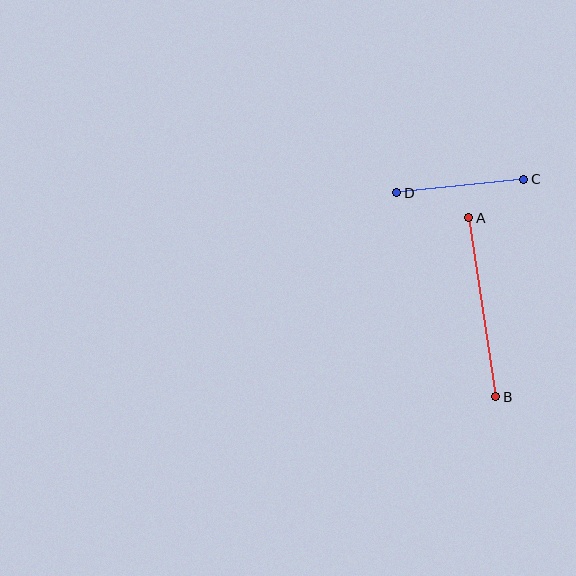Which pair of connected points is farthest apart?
Points A and B are farthest apart.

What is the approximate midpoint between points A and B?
The midpoint is at approximately (482, 307) pixels.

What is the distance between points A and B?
The distance is approximately 181 pixels.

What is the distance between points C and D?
The distance is approximately 128 pixels.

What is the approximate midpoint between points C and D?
The midpoint is at approximately (460, 186) pixels.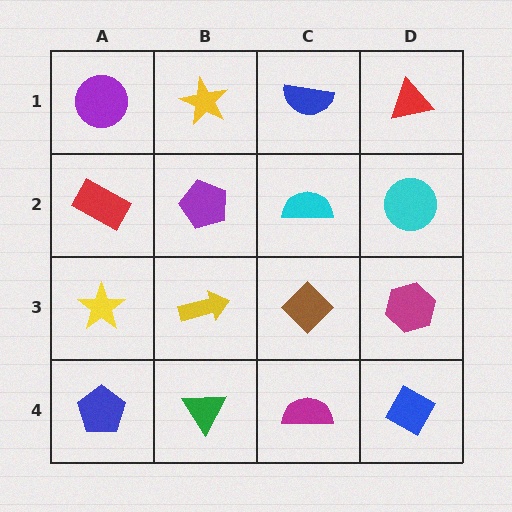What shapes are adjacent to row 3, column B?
A purple pentagon (row 2, column B), a green triangle (row 4, column B), a yellow star (row 3, column A), a brown diamond (row 3, column C).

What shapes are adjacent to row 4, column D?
A magenta hexagon (row 3, column D), a magenta semicircle (row 4, column C).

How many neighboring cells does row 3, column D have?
3.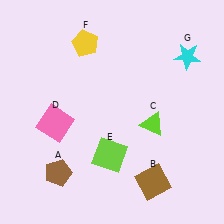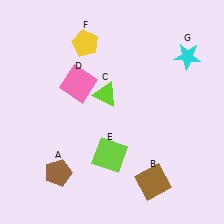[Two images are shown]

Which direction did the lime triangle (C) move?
The lime triangle (C) moved left.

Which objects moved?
The objects that moved are: the lime triangle (C), the pink square (D).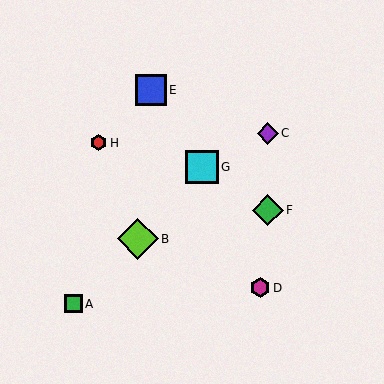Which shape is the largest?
The lime diamond (labeled B) is the largest.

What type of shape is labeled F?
Shape F is a green diamond.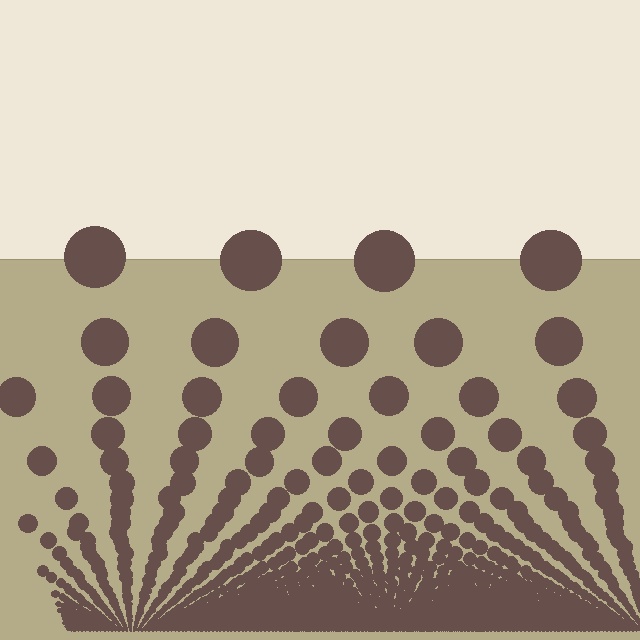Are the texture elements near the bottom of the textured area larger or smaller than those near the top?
Smaller. The gradient is inverted — elements near the bottom are smaller and denser.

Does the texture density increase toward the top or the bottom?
Density increases toward the bottom.